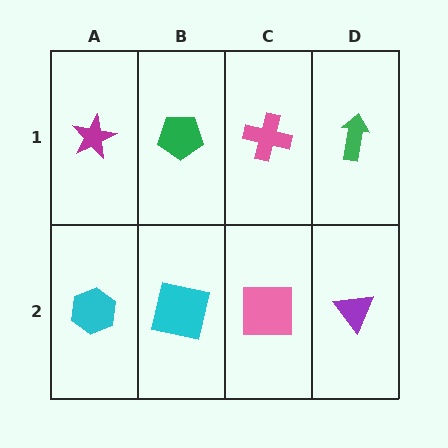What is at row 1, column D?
A green arrow.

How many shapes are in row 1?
4 shapes.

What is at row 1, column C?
A pink cross.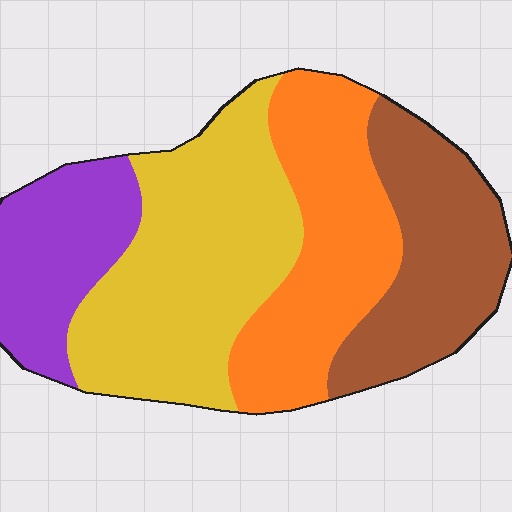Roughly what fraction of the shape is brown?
Brown covers 22% of the shape.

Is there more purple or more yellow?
Yellow.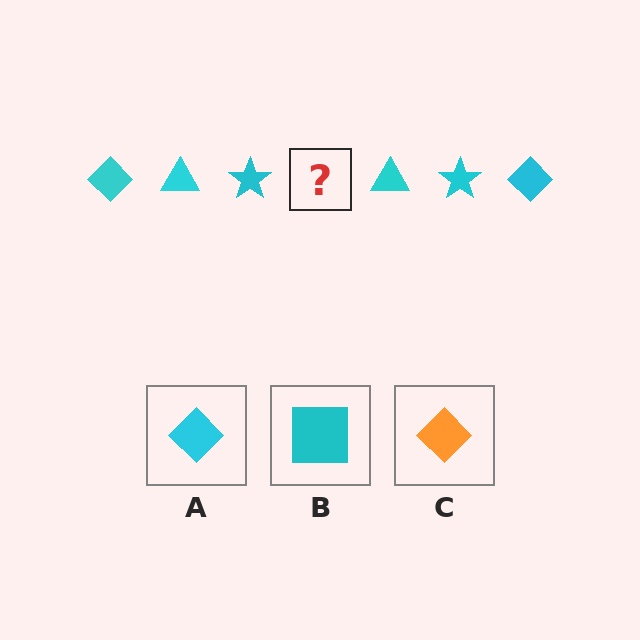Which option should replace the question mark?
Option A.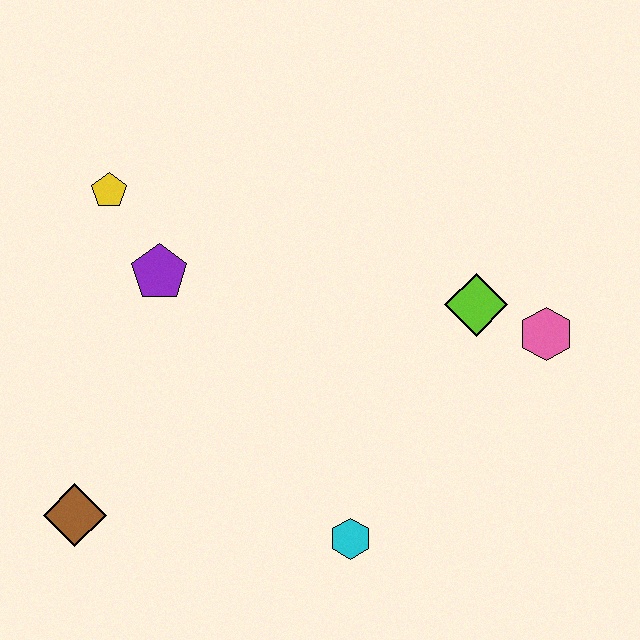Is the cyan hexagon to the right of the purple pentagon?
Yes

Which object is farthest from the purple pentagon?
The pink hexagon is farthest from the purple pentagon.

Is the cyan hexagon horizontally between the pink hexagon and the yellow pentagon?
Yes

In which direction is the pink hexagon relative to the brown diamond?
The pink hexagon is to the right of the brown diamond.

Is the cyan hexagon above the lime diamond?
No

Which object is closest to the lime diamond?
The pink hexagon is closest to the lime diamond.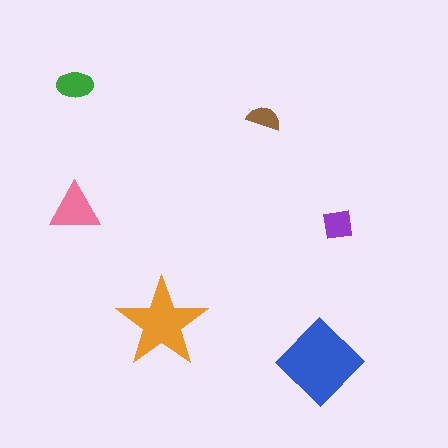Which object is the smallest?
The brown semicircle.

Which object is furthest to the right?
The purple square is rightmost.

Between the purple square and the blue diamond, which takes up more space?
The blue diamond.